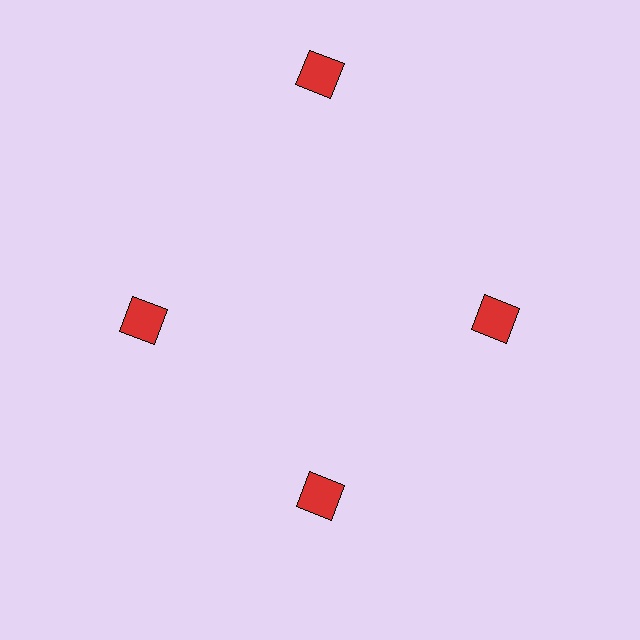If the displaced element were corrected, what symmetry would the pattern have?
It would have 4-fold rotational symmetry — the pattern would map onto itself every 90 degrees.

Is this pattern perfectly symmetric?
No. The 4 red squares are arranged in a ring, but one element near the 12 o'clock position is pushed outward from the center, breaking the 4-fold rotational symmetry.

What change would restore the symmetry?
The symmetry would be restored by moving it inward, back onto the ring so that all 4 squares sit at equal angles and equal distance from the center.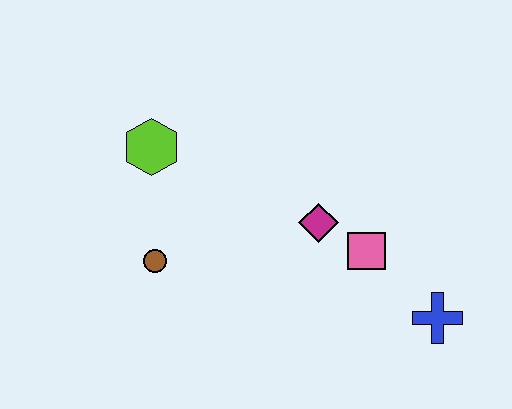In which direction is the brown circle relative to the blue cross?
The brown circle is to the left of the blue cross.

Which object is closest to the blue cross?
The pink square is closest to the blue cross.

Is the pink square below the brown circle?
No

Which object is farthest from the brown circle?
The blue cross is farthest from the brown circle.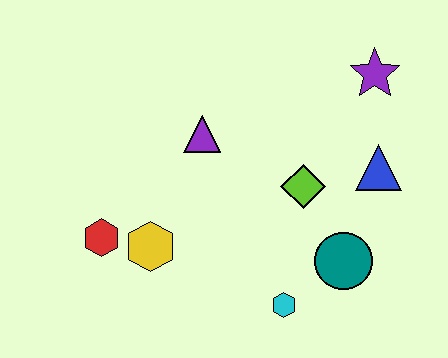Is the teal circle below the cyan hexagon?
No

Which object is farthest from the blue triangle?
The red hexagon is farthest from the blue triangle.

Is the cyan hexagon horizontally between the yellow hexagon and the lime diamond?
Yes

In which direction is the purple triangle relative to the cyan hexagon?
The purple triangle is above the cyan hexagon.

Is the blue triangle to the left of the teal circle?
No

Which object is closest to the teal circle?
The cyan hexagon is closest to the teal circle.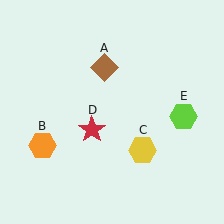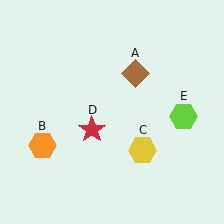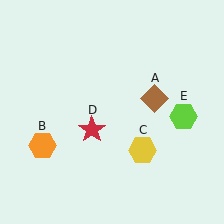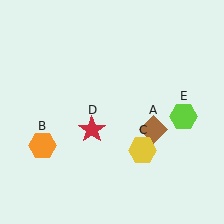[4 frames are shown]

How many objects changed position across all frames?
1 object changed position: brown diamond (object A).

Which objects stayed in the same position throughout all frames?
Orange hexagon (object B) and yellow hexagon (object C) and red star (object D) and lime hexagon (object E) remained stationary.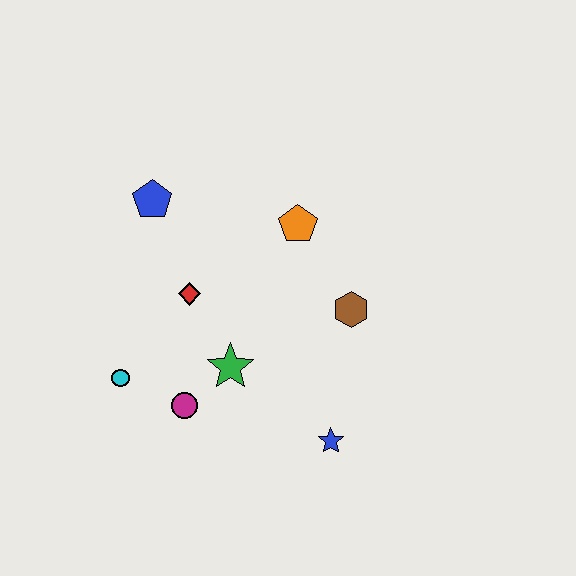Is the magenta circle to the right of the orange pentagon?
No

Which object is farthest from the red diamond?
The blue star is farthest from the red diamond.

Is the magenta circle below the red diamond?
Yes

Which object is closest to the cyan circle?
The magenta circle is closest to the cyan circle.